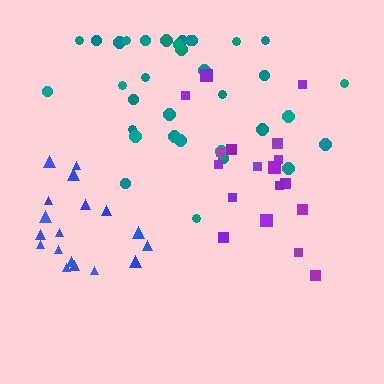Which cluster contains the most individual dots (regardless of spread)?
Teal (34).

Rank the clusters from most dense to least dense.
blue, teal, purple.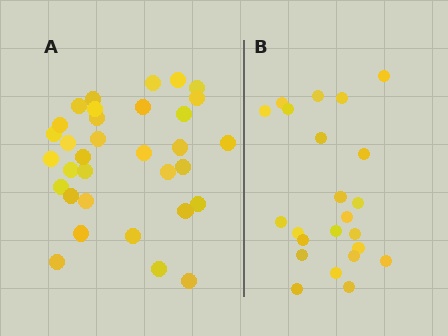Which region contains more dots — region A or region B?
Region A (the left region) has more dots.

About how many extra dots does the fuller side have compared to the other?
Region A has roughly 10 or so more dots than region B.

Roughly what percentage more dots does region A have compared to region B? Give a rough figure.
About 45% more.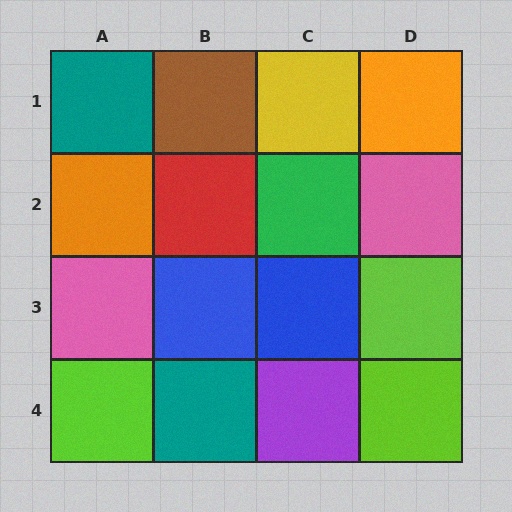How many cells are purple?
1 cell is purple.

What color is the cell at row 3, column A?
Pink.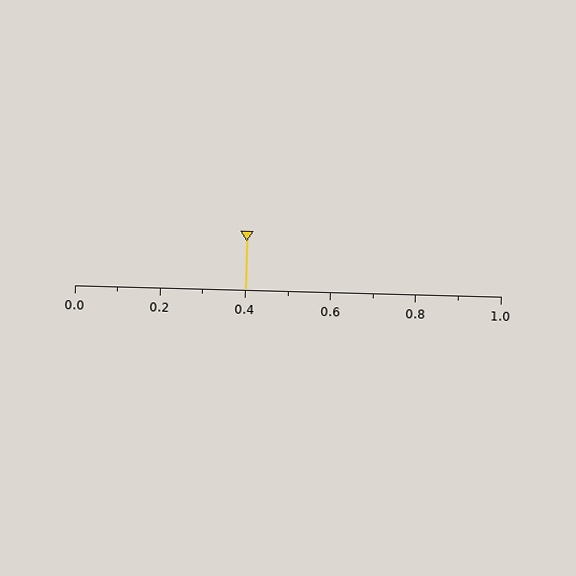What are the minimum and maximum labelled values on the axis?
The axis runs from 0.0 to 1.0.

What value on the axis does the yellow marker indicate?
The marker indicates approximately 0.4.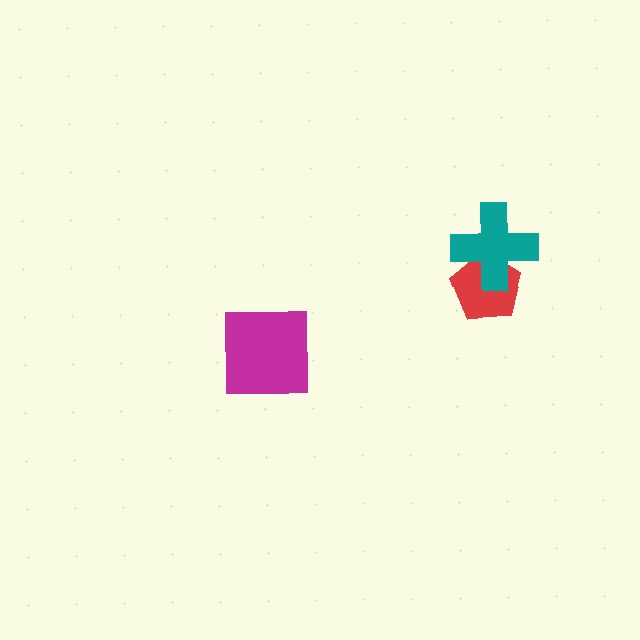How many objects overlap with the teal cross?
1 object overlaps with the teal cross.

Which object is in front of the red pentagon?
The teal cross is in front of the red pentagon.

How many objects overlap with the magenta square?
0 objects overlap with the magenta square.